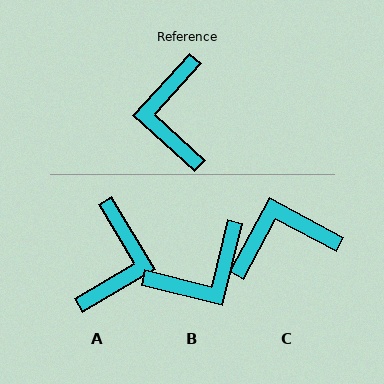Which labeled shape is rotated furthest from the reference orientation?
A, about 163 degrees away.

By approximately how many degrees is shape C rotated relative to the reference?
Approximately 76 degrees clockwise.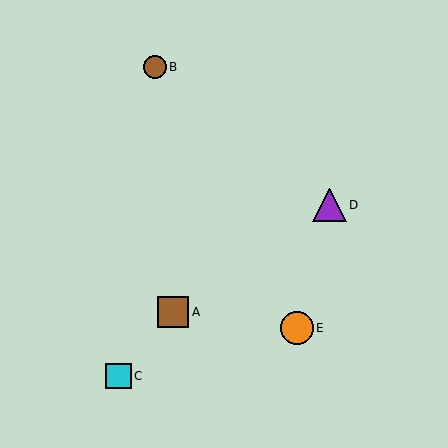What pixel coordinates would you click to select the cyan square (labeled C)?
Click at (119, 376) to select the cyan square C.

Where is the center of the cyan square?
The center of the cyan square is at (119, 376).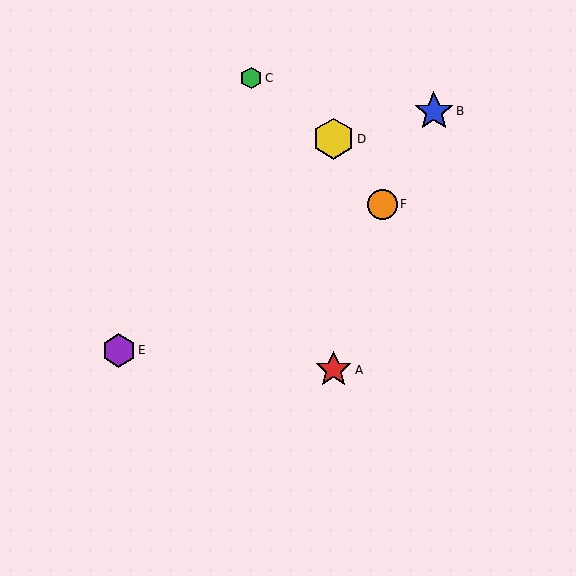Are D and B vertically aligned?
No, D is at x≈333 and B is at x≈434.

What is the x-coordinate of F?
Object F is at x≈382.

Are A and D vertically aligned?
Yes, both are at x≈333.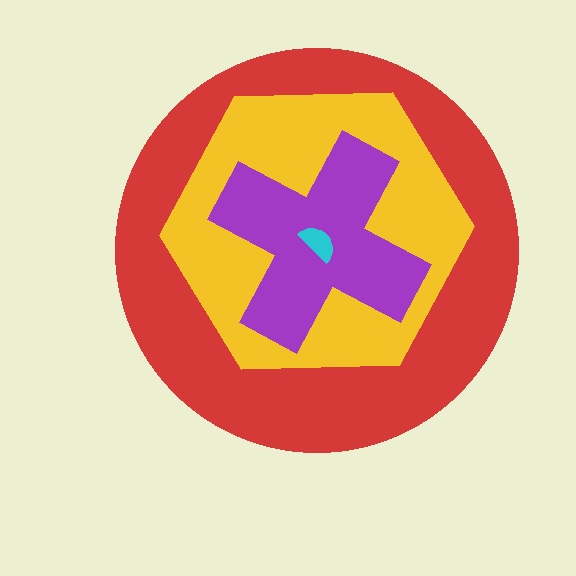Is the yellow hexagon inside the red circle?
Yes.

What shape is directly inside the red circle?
The yellow hexagon.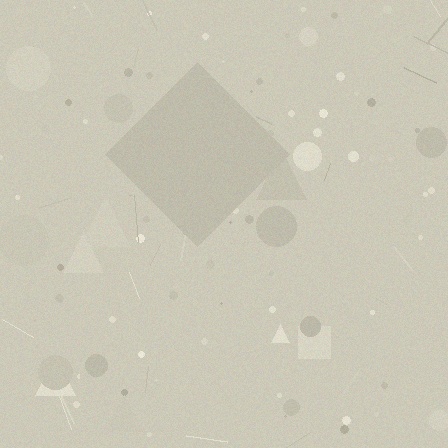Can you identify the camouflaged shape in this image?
The camouflaged shape is a diamond.